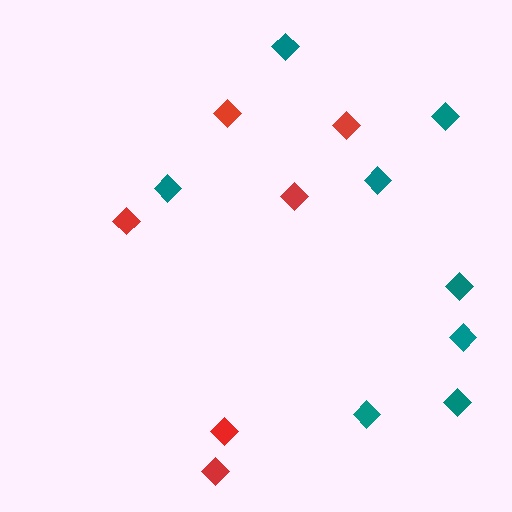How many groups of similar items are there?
There are 2 groups: one group of red diamonds (6) and one group of teal diamonds (8).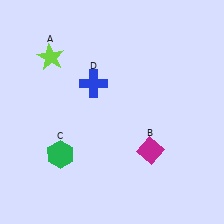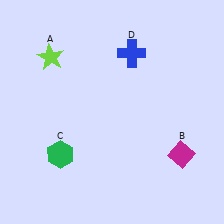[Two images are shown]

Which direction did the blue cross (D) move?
The blue cross (D) moved right.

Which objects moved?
The objects that moved are: the magenta diamond (B), the blue cross (D).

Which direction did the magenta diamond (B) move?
The magenta diamond (B) moved right.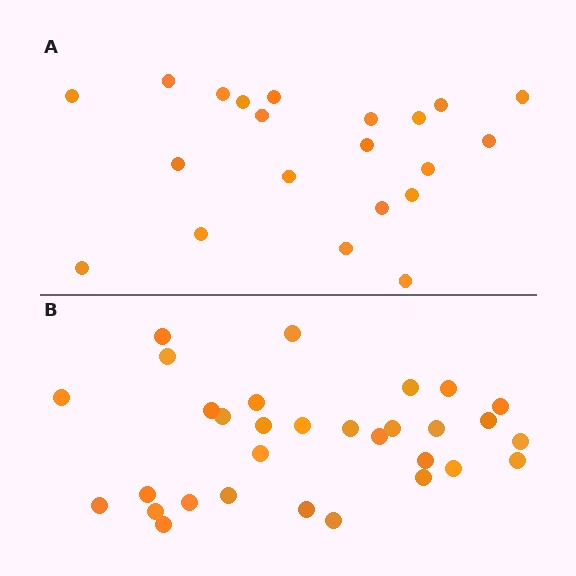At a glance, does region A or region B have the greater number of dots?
Region B (the bottom region) has more dots.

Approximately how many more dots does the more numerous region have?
Region B has roughly 10 or so more dots than region A.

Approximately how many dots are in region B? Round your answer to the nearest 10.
About 30 dots. (The exact count is 31, which rounds to 30.)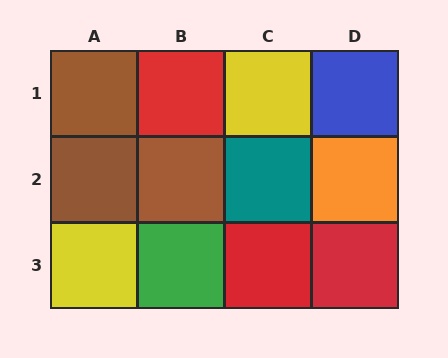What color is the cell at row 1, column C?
Yellow.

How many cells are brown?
3 cells are brown.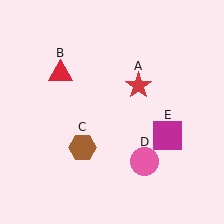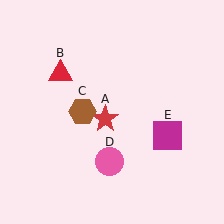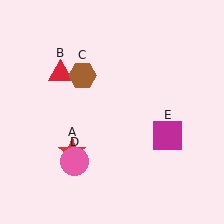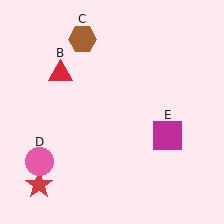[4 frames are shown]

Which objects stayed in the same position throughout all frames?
Red triangle (object B) and magenta square (object E) remained stationary.